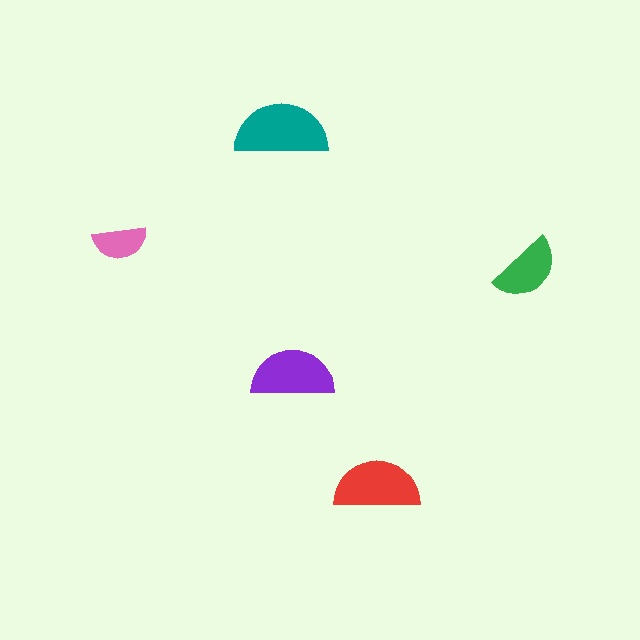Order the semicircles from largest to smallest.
the teal one, the red one, the purple one, the green one, the pink one.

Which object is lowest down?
The red semicircle is bottommost.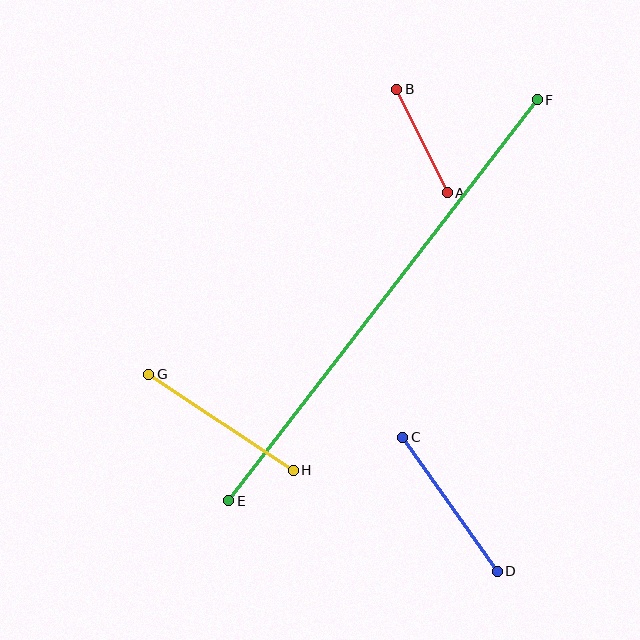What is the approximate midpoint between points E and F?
The midpoint is at approximately (383, 300) pixels.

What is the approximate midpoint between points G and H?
The midpoint is at approximately (221, 422) pixels.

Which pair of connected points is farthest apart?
Points E and F are farthest apart.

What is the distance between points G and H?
The distance is approximately 173 pixels.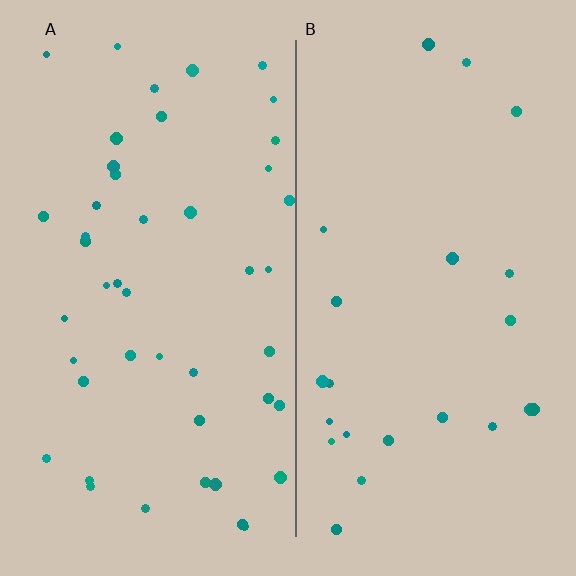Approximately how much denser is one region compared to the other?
Approximately 2.0× — region A over region B.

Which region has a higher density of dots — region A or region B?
A (the left).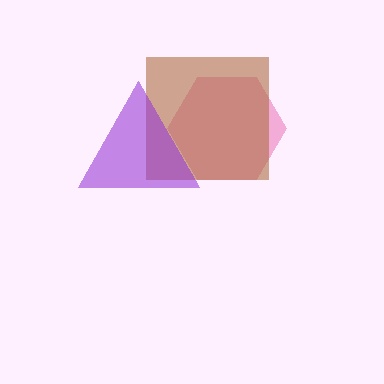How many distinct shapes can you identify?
There are 3 distinct shapes: a pink hexagon, a brown square, a purple triangle.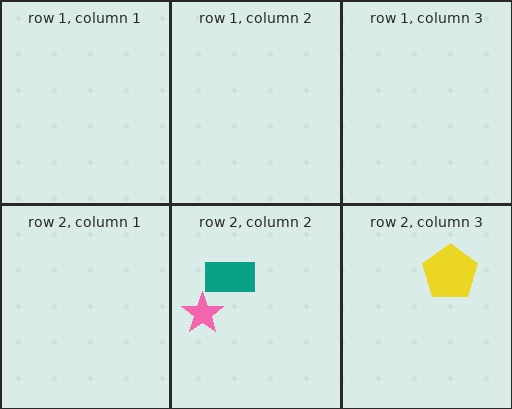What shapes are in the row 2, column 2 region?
The pink star, the teal rectangle.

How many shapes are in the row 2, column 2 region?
2.